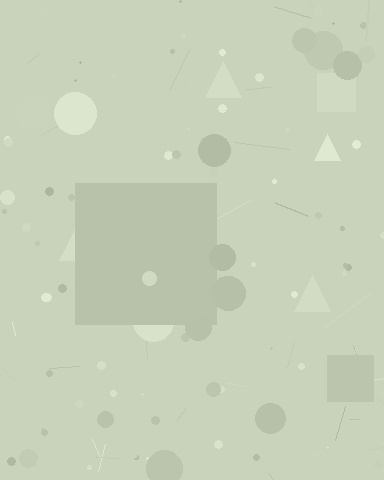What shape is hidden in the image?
A square is hidden in the image.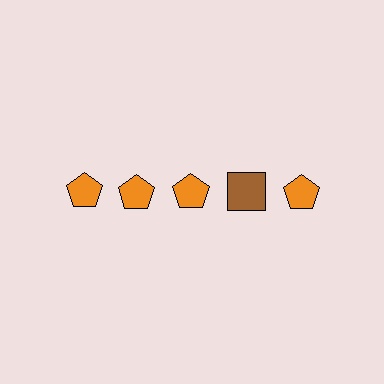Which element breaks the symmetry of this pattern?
The brown square in the top row, second from right column breaks the symmetry. All other shapes are orange pentagons.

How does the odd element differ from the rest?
It differs in both color (brown instead of orange) and shape (square instead of pentagon).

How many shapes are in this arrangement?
There are 5 shapes arranged in a grid pattern.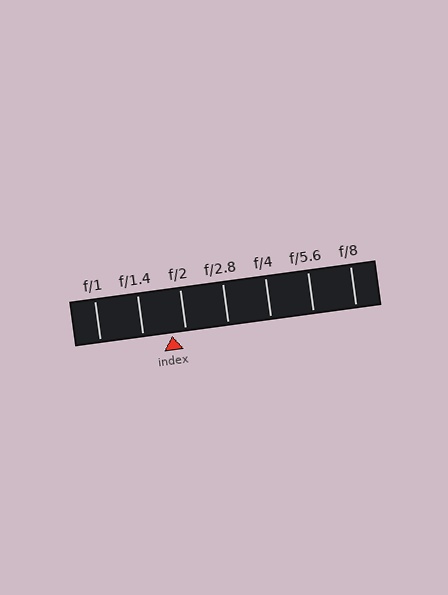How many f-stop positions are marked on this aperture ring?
There are 7 f-stop positions marked.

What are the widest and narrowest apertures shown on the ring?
The widest aperture shown is f/1 and the narrowest is f/8.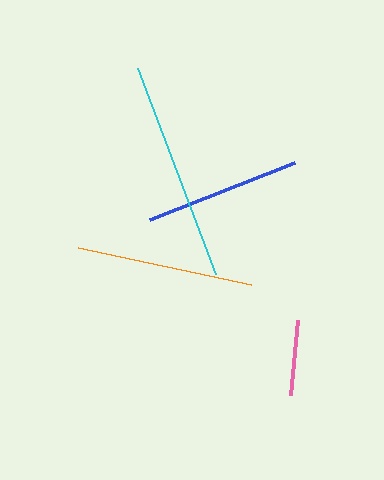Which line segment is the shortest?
The pink line is the shortest at approximately 76 pixels.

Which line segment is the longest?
The cyan line is the longest at approximately 220 pixels.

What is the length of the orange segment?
The orange segment is approximately 177 pixels long.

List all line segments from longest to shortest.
From longest to shortest: cyan, orange, blue, pink.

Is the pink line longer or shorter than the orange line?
The orange line is longer than the pink line.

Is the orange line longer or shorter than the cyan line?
The cyan line is longer than the orange line.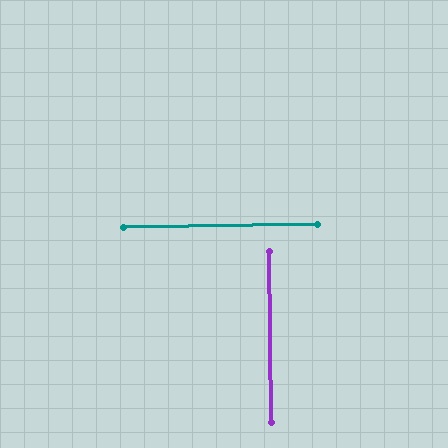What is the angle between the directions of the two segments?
Approximately 90 degrees.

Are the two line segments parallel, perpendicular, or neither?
Perpendicular — they meet at approximately 90°.